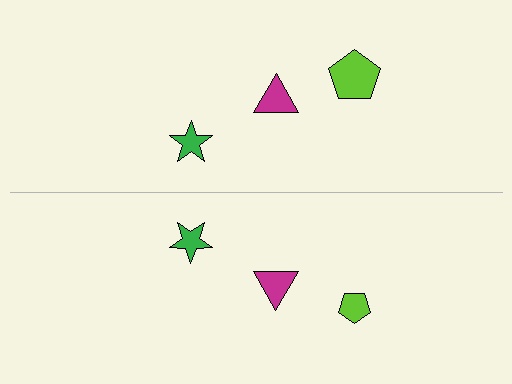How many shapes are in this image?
There are 6 shapes in this image.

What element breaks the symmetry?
The lime pentagon on the bottom side has a different size than its mirror counterpart.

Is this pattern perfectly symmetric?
No, the pattern is not perfectly symmetric. The lime pentagon on the bottom side has a different size than its mirror counterpart.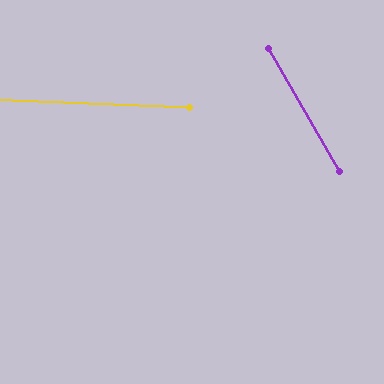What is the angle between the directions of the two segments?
Approximately 58 degrees.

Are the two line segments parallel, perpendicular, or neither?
Neither parallel nor perpendicular — they differ by about 58°.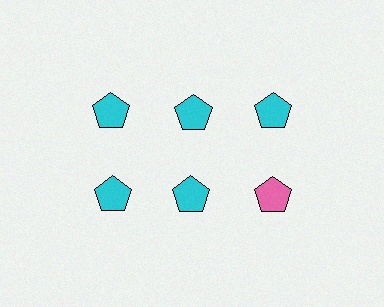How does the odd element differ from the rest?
It has a different color: pink instead of cyan.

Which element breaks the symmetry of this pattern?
The pink pentagon in the second row, center column breaks the symmetry. All other shapes are cyan pentagons.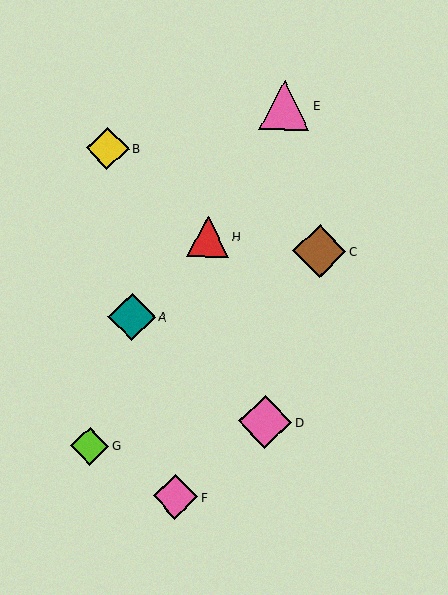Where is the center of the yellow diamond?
The center of the yellow diamond is at (107, 148).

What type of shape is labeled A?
Shape A is a teal diamond.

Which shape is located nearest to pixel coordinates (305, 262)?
The brown diamond (labeled C) at (319, 251) is nearest to that location.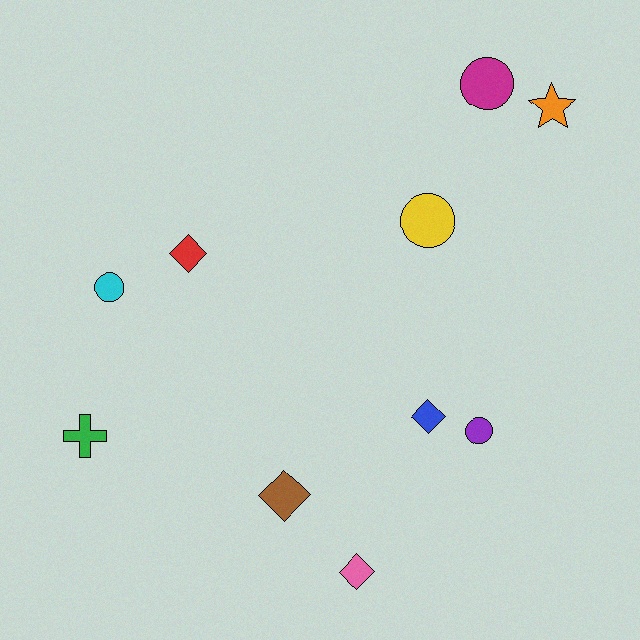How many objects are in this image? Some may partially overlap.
There are 10 objects.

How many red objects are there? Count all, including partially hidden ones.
There is 1 red object.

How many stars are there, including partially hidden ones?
There is 1 star.